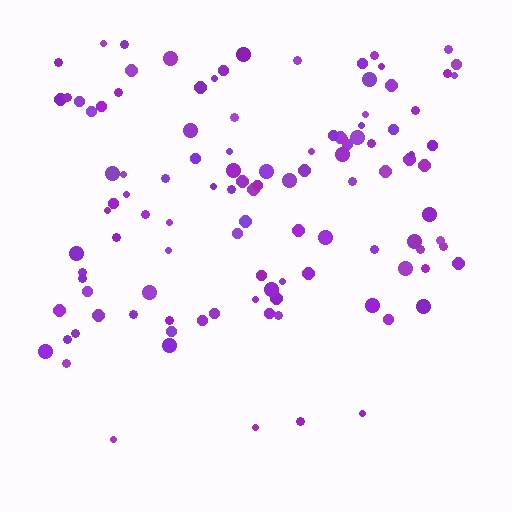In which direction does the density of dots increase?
From bottom to top, with the top side densest.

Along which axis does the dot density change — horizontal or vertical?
Vertical.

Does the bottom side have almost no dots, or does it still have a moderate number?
Still a moderate number, just noticeably fewer than the top.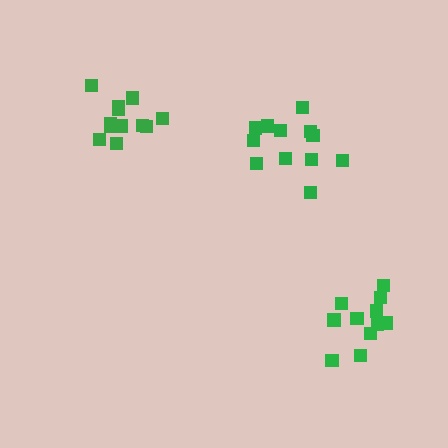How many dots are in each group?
Group 1: 12 dots, Group 2: 11 dots, Group 3: 12 dots (35 total).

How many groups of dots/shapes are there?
There are 3 groups.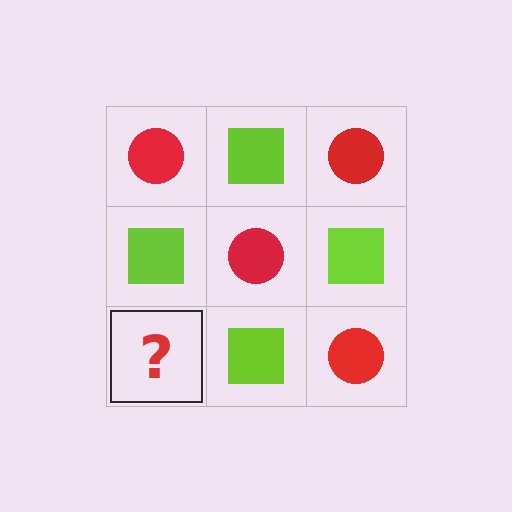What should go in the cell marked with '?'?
The missing cell should contain a red circle.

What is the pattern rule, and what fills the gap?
The rule is that it alternates red circle and lime square in a checkerboard pattern. The gap should be filled with a red circle.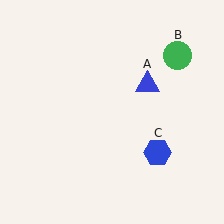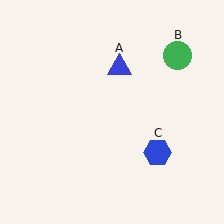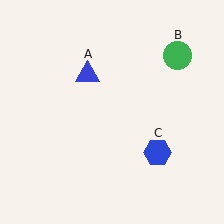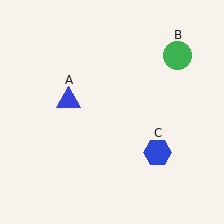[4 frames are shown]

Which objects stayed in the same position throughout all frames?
Green circle (object B) and blue hexagon (object C) remained stationary.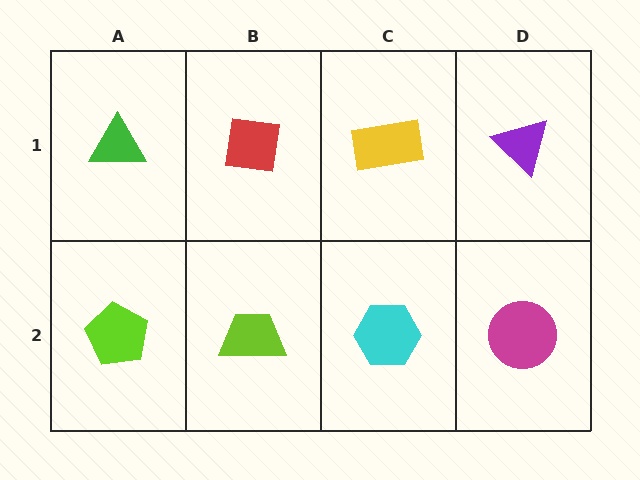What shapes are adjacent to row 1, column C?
A cyan hexagon (row 2, column C), a red square (row 1, column B), a purple triangle (row 1, column D).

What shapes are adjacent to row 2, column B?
A red square (row 1, column B), a lime pentagon (row 2, column A), a cyan hexagon (row 2, column C).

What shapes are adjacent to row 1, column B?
A lime trapezoid (row 2, column B), a green triangle (row 1, column A), a yellow rectangle (row 1, column C).